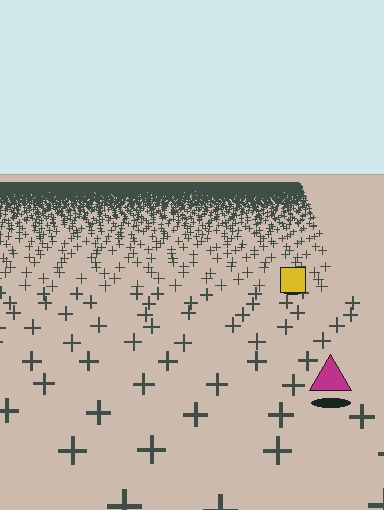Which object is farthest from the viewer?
The yellow square is farthest from the viewer. It appears smaller and the ground texture around it is denser.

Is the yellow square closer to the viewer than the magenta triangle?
No. The magenta triangle is closer — you can tell from the texture gradient: the ground texture is coarser near it.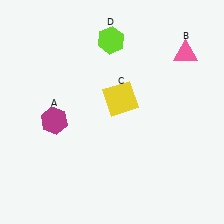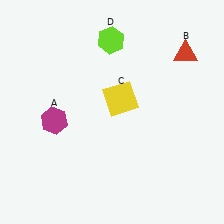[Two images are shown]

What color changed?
The triangle (B) changed from pink in Image 1 to red in Image 2.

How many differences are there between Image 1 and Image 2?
There is 1 difference between the two images.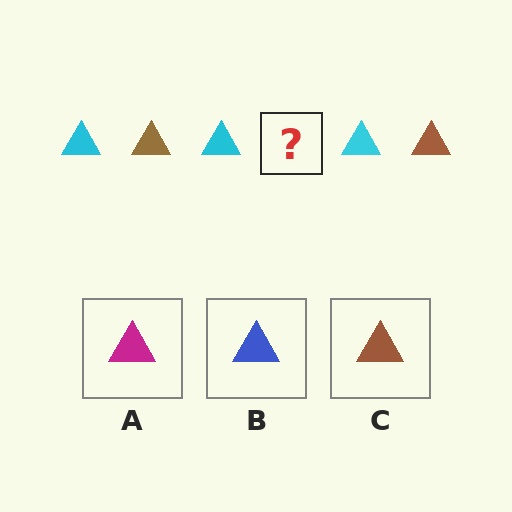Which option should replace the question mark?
Option C.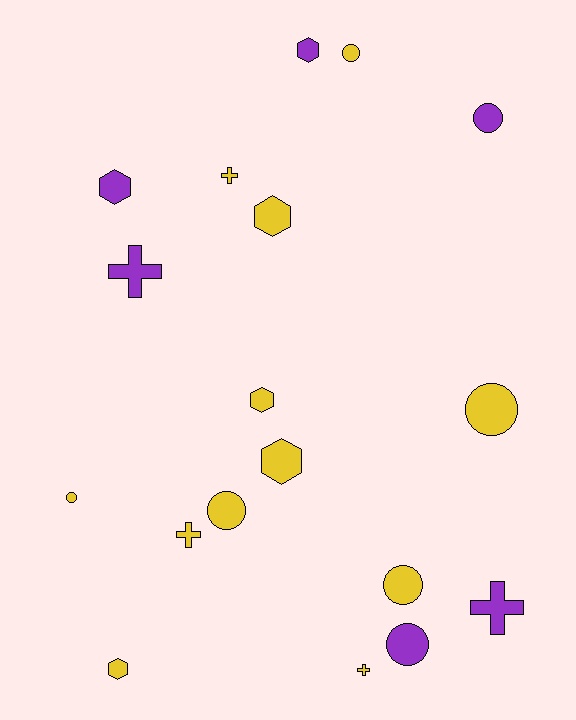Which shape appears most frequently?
Circle, with 7 objects.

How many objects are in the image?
There are 18 objects.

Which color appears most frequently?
Yellow, with 12 objects.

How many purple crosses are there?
There are 2 purple crosses.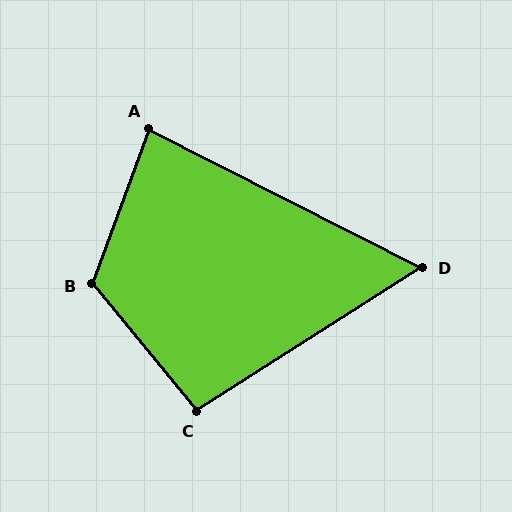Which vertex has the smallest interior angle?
D, at approximately 59 degrees.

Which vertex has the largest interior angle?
B, at approximately 121 degrees.